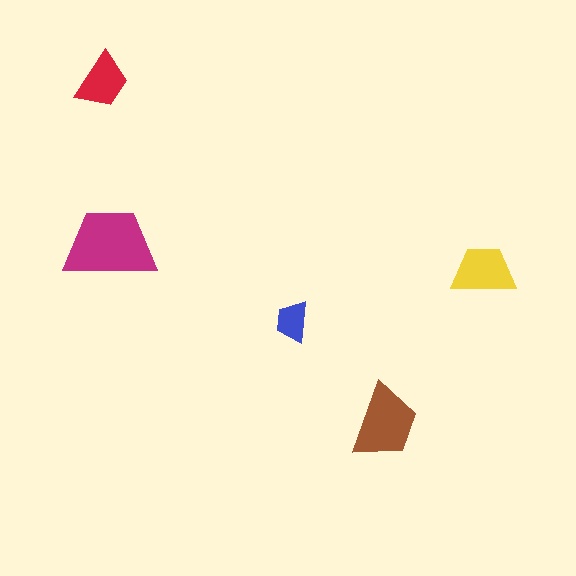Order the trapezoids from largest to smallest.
the magenta one, the brown one, the yellow one, the red one, the blue one.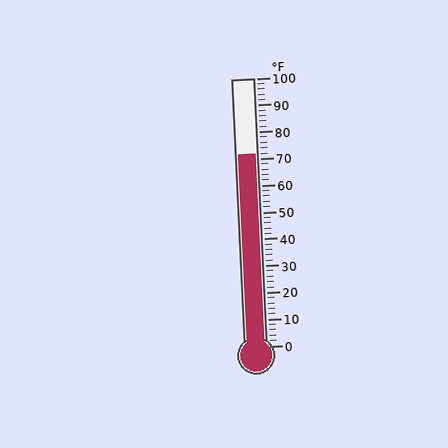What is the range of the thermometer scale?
The thermometer scale ranges from 0°F to 100°F.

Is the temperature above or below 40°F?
The temperature is above 40°F.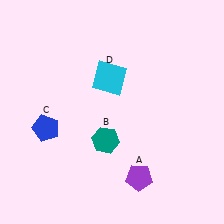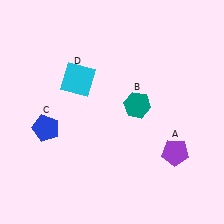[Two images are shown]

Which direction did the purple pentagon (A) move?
The purple pentagon (A) moved right.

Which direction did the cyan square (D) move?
The cyan square (D) moved left.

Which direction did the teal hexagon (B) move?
The teal hexagon (B) moved up.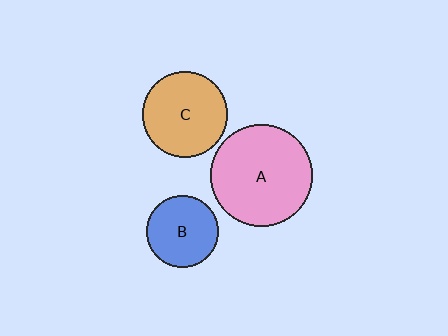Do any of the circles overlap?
No, none of the circles overlap.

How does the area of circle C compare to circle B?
Approximately 1.4 times.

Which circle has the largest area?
Circle A (pink).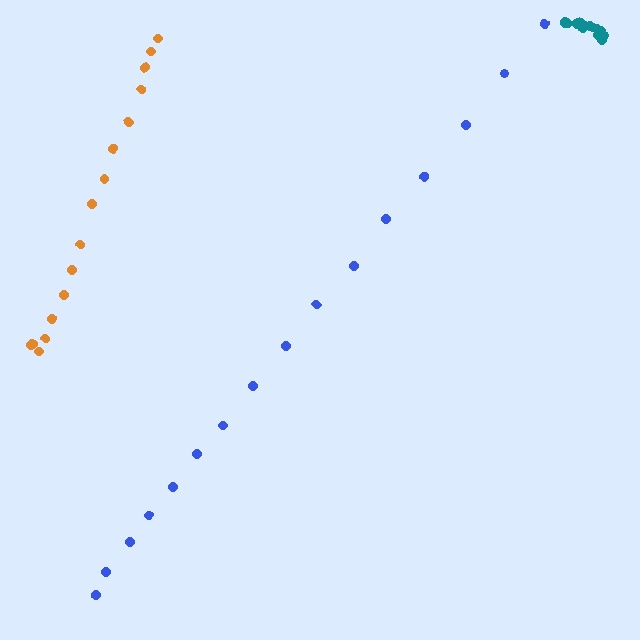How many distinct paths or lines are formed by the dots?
There are 3 distinct paths.